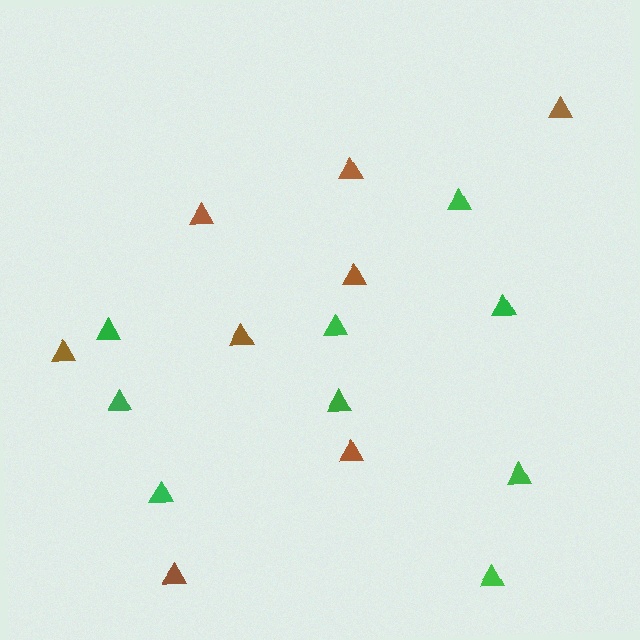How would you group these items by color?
There are 2 groups: one group of brown triangles (8) and one group of green triangles (9).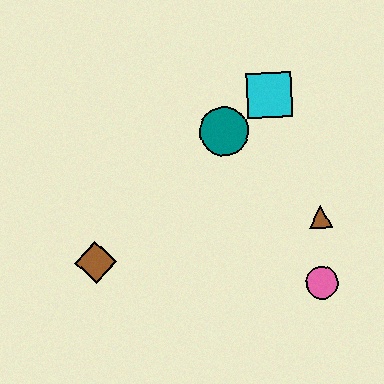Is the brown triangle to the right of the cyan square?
Yes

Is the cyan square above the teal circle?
Yes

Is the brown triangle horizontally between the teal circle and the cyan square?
No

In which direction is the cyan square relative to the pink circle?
The cyan square is above the pink circle.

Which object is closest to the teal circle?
The cyan square is closest to the teal circle.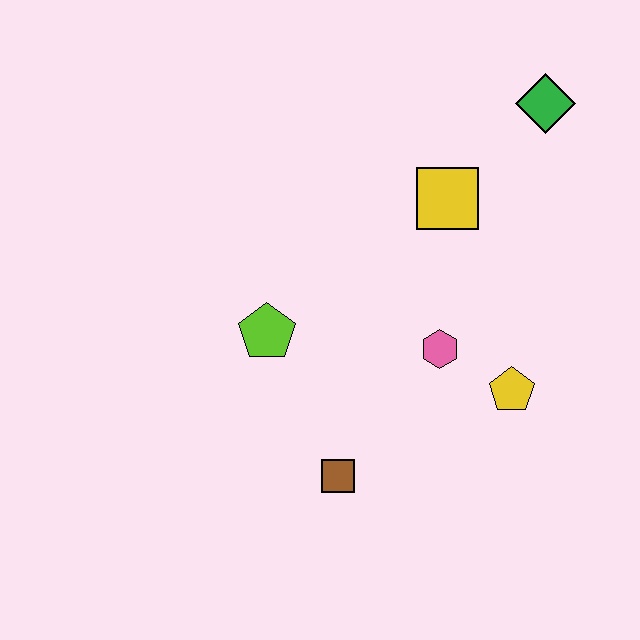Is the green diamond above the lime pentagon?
Yes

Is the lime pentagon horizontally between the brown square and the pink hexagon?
No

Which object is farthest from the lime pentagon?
The green diamond is farthest from the lime pentagon.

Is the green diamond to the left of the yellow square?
No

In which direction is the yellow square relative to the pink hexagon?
The yellow square is above the pink hexagon.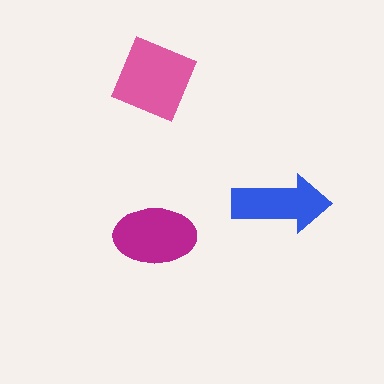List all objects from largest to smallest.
The pink diamond, the magenta ellipse, the blue arrow.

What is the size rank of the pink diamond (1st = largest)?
1st.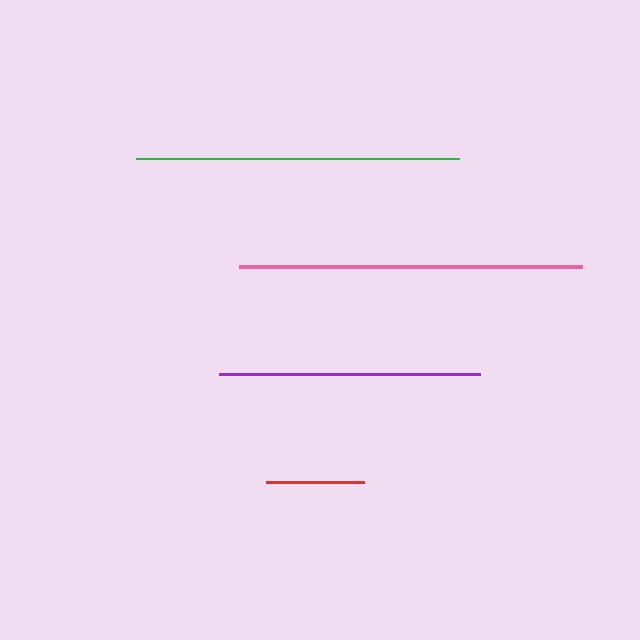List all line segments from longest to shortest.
From longest to shortest: pink, green, purple, red.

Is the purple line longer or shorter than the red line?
The purple line is longer than the red line.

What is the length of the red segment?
The red segment is approximately 98 pixels long.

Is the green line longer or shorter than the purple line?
The green line is longer than the purple line.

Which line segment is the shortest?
The red line is the shortest at approximately 98 pixels.